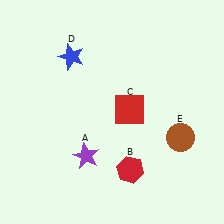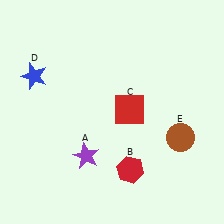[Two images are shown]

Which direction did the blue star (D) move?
The blue star (D) moved left.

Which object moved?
The blue star (D) moved left.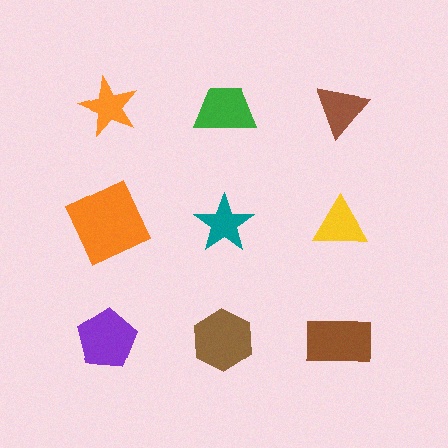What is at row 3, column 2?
A brown hexagon.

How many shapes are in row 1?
3 shapes.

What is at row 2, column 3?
A yellow triangle.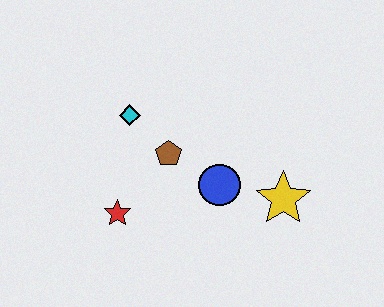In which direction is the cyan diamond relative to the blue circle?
The cyan diamond is to the left of the blue circle.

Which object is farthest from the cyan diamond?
The yellow star is farthest from the cyan diamond.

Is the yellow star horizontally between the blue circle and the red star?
No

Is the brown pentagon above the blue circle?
Yes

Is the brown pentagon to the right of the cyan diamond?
Yes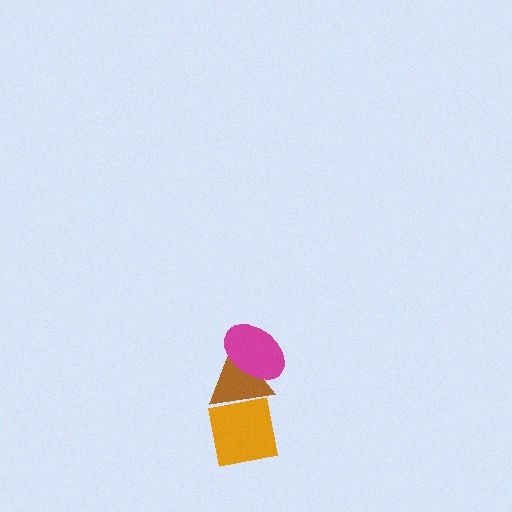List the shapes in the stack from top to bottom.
From top to bottom: the magenta ellipse, the brown triangle, the orange square.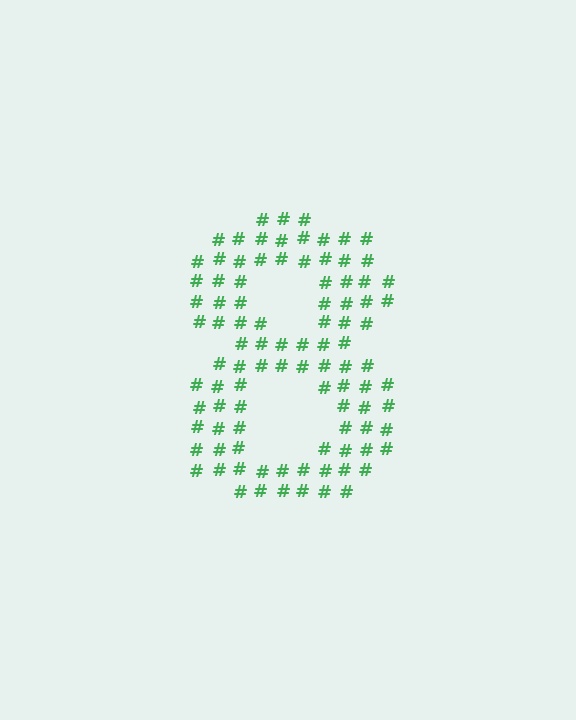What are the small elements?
The small elements are hash symbols.